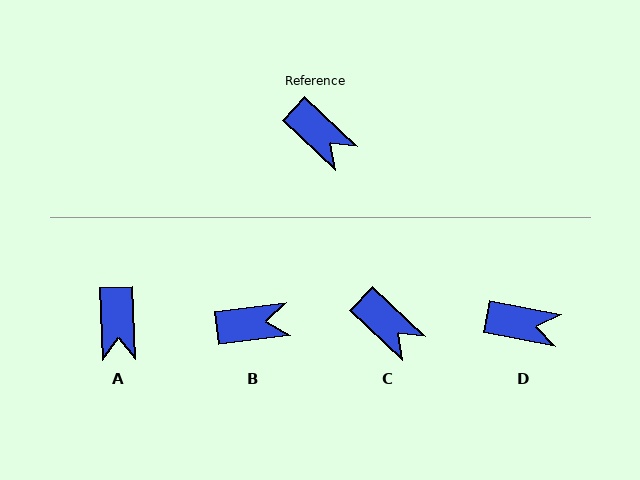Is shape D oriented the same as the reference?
No, it is off by about 32 degrees.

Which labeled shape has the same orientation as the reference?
C.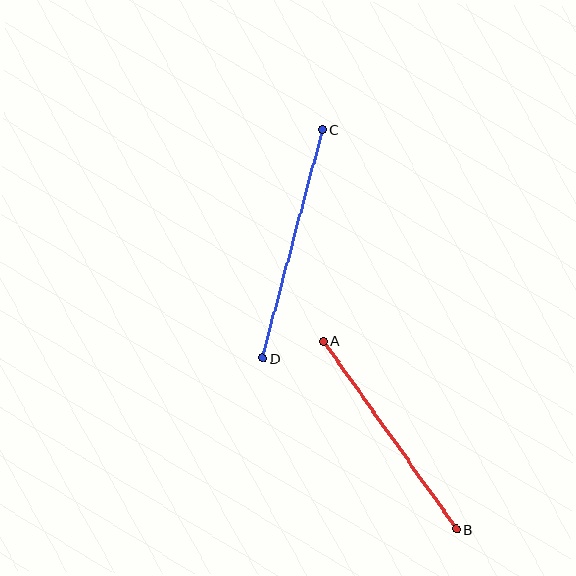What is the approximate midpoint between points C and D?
The midpoint is at approximately (293, 244) pixels.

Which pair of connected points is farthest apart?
Points C and D are farthest apart.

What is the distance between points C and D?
The distance is approximately 237 pixels.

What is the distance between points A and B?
The distance is approximately 230 pixels.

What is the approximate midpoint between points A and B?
The midpoint is at approximately (390, 435) pixels.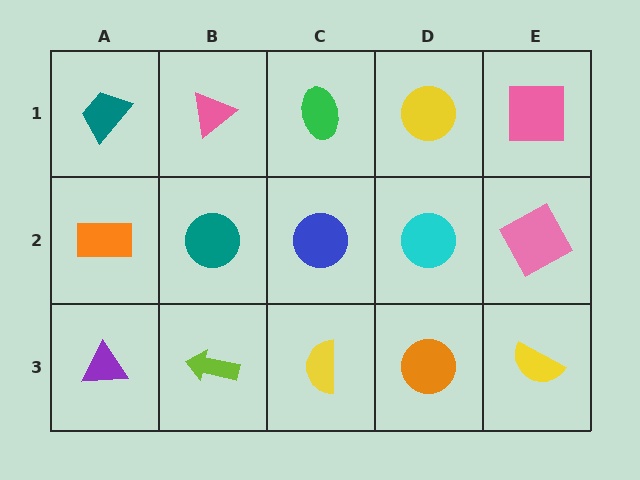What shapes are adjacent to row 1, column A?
An orange rectangle (row 2, column A), a pink triangle (row 1, column B).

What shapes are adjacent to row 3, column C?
A blue circle (row 2, column C), a lime arrow (row 3, column B), an orange circle (row 3, column D).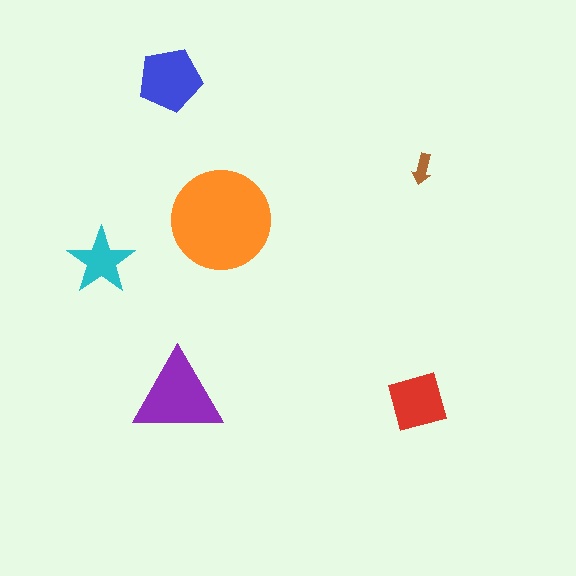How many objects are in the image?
There are 6 objects in the image.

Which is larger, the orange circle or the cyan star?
The orange circle.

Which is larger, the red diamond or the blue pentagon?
The blue pentagon.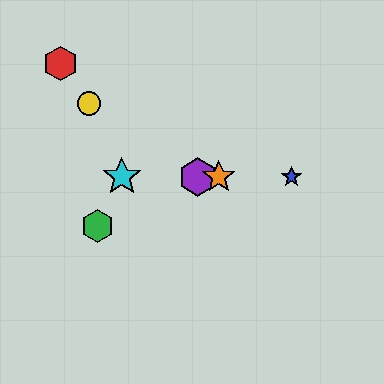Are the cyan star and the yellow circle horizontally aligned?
No, the cyan star is at y≈177 and the yellow circle is at y≈104.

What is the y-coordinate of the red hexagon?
The red hexagon is at y≈64.